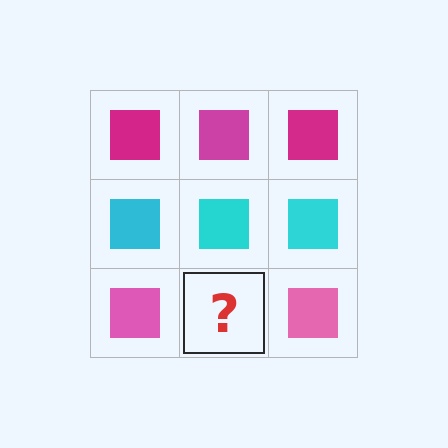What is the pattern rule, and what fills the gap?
The rule is that each row has a consistent color. The gap should be filled with a pink square.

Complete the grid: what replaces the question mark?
The question mark should be replaced with a pink square.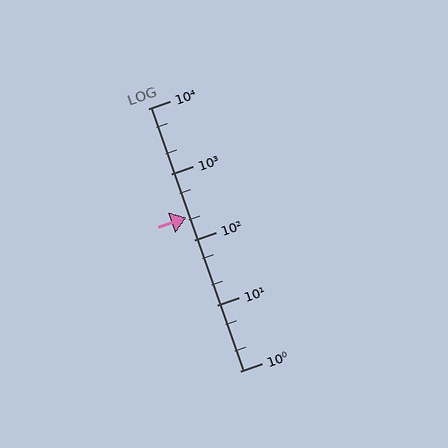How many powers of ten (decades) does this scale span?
The scale spans 4 decades, from 1 to 10000.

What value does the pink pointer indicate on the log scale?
The pointer indicates approximately 220.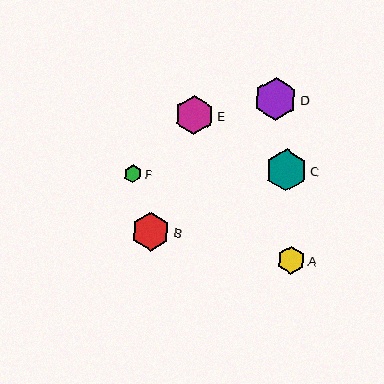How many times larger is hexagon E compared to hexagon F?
Hexagon E is approximately 2.2 times the size of hexagon F.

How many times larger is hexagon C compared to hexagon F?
Hexagon C is approximately 2.4 times the size of hexagon F.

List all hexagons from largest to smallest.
From largest to smallest: D, C, E, B, A, F.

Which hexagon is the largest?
Hexagon D is the largest with a size of approximately 44 pixels.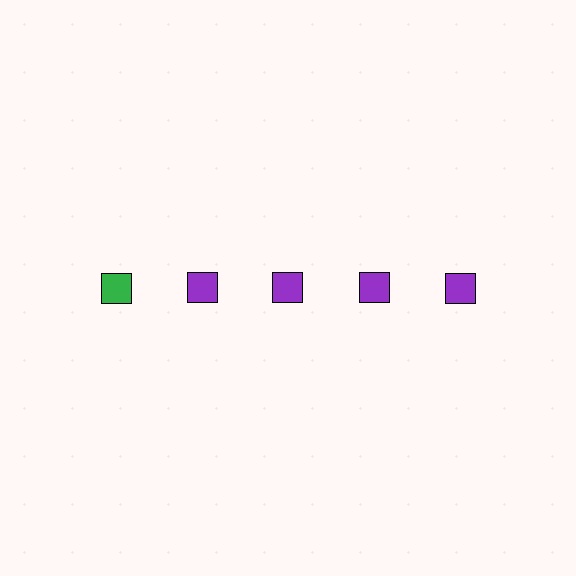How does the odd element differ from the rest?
It has a different color: green instead of purple.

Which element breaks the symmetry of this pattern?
The green square in the top row, leftmost column breaks the symmetry. All other shapes are purple squares.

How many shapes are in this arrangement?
There are 5 shapes arranged in a grid pattern.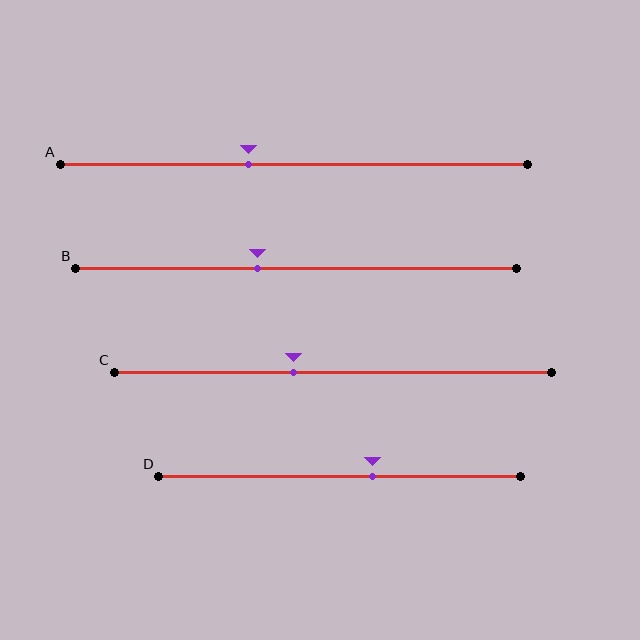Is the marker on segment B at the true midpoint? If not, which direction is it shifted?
No, the marker on segment B is shifted to the left by about 9% of the segment length.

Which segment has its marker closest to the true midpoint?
Segment B has its marker closest to the true midpoint.